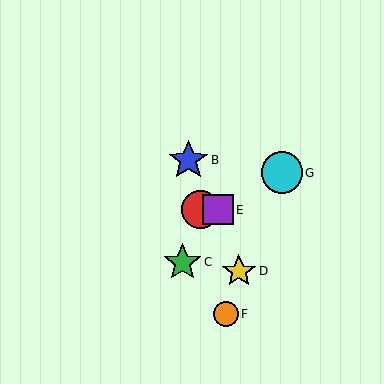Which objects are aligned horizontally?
Objects A, E are aligned horizontally.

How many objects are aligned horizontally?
2 objects (A, E) are aligned horizontally.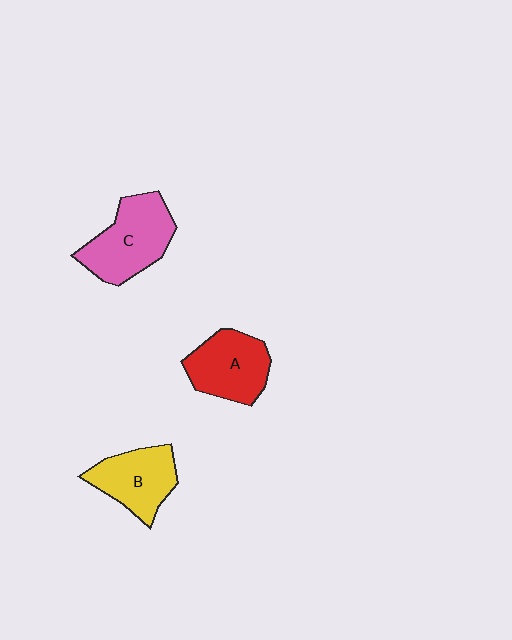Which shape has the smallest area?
Shape B (yellow).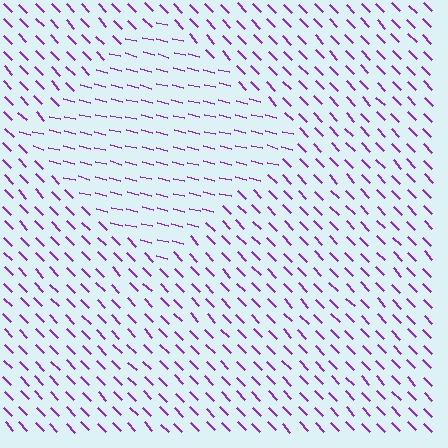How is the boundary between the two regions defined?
The boundary is defined purely by a change in line orientation (approximately 32 degrees difference). All lines are the same color and thickness.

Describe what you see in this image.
The image is filled with small purple line segments. A diamond region in the image has lines oriented differently from the surrounding lines, creating a visible texture boundary.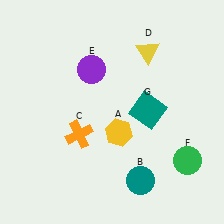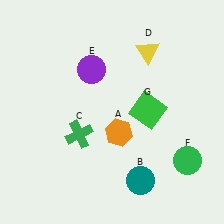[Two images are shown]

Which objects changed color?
A changed from yellow to orange. C changed from orange to green. G changed from teal to green.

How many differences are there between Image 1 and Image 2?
There are 3 differences between the two images.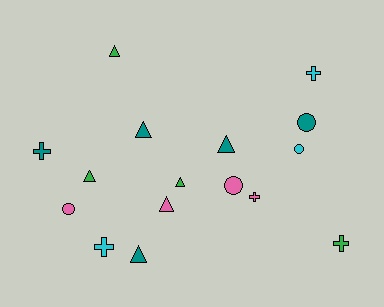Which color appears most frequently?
Teal, with 5 objects.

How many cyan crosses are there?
There are 2 cyan crosses.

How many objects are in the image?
There are 16 objects.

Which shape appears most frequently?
Triangle, with 7 objects.